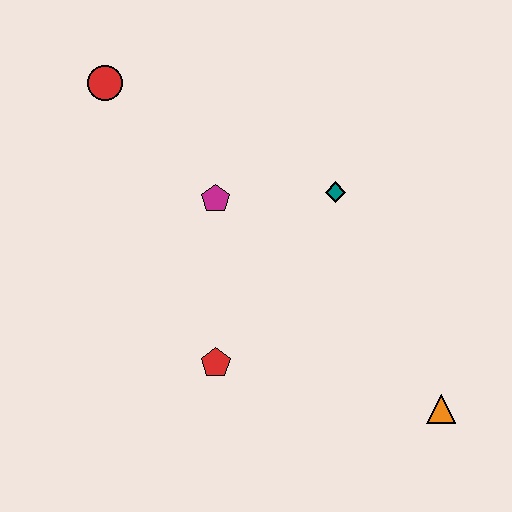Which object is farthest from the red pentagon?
The red circle is farthest from the red pentagon.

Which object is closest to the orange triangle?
The red pentagon is closest to the orange triangle.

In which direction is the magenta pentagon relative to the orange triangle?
The magenta pentagon is to the left of the orange triangle.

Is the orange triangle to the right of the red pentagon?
Yes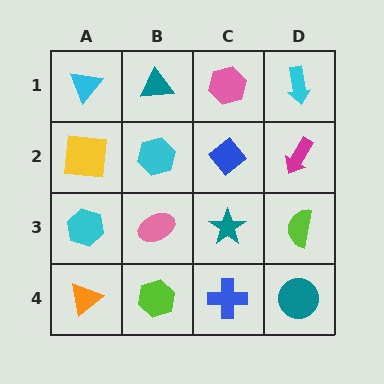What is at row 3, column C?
A teal star.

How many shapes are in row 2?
4 shapes.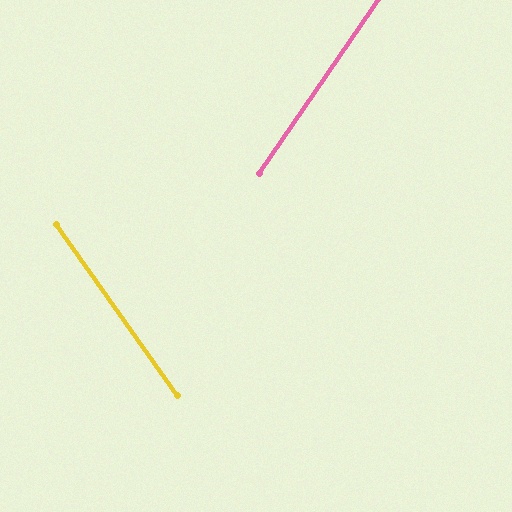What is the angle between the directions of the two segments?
Approximately 70 degrees.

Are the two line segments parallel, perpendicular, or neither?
Neither parallel nor perpendicular — they differ by about 70°.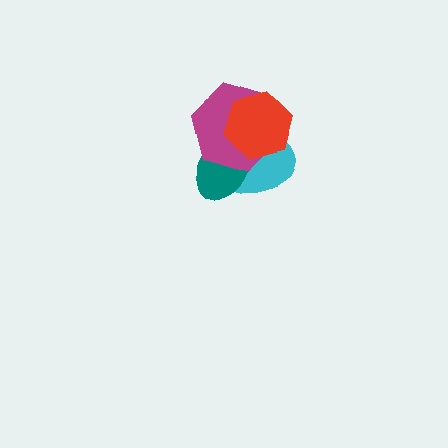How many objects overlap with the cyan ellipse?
3 objects overlap with the cyan ellipse.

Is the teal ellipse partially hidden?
Yes, it is partially covered by another shape.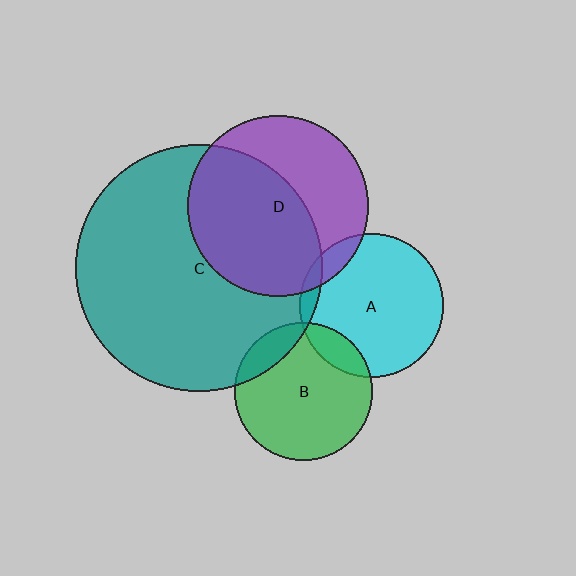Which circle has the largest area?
Circle C (teal).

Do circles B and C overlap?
Yes.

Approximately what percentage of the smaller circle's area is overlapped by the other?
Approximately 15%.